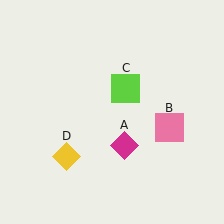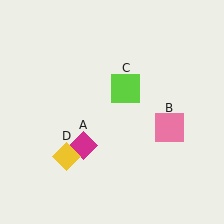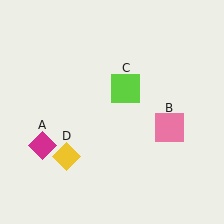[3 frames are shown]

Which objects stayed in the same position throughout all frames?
Pink square (object B) and lime square (object C) and yellow diamond (object D) remained stationary.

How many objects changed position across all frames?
1 object changed position: magenta diamond (object A).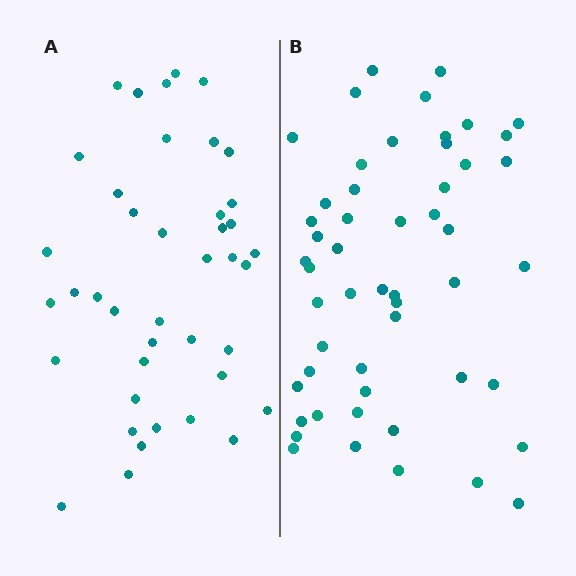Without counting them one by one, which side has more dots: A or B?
Region B (the right region) has more dots.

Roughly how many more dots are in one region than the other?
Region B has roughly 12 or so more dots than region A.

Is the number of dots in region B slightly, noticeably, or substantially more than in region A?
Region B has noticeably more, but not dramatically so. The ratio is roughly 1.3 to 1.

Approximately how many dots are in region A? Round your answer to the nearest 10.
About 40 dots. (The exact count is 41, which rounds to 40.)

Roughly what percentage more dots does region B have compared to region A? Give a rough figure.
About 25% more.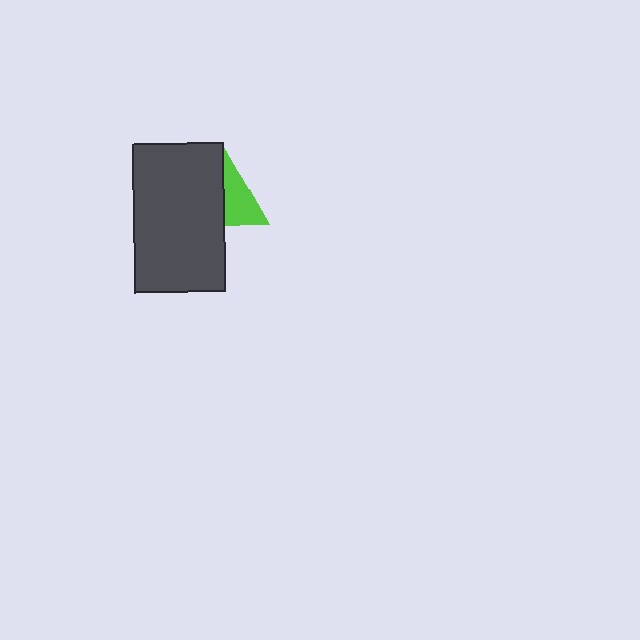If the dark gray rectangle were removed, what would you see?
You would see the complete lime triangle.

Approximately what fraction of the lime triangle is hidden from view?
Roughly 56% of the lime triangle is hidden behind the dark gray rectangle.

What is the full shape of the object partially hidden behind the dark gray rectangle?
The partially hidden object is a lime triangle.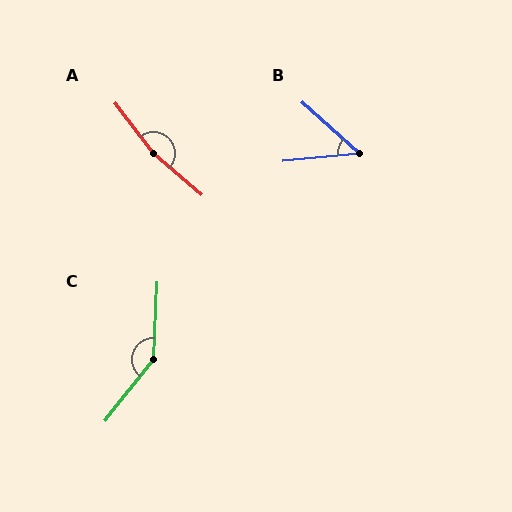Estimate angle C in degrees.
Approximately 144 degrees.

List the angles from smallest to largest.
B (48°), C (144°), A (168°).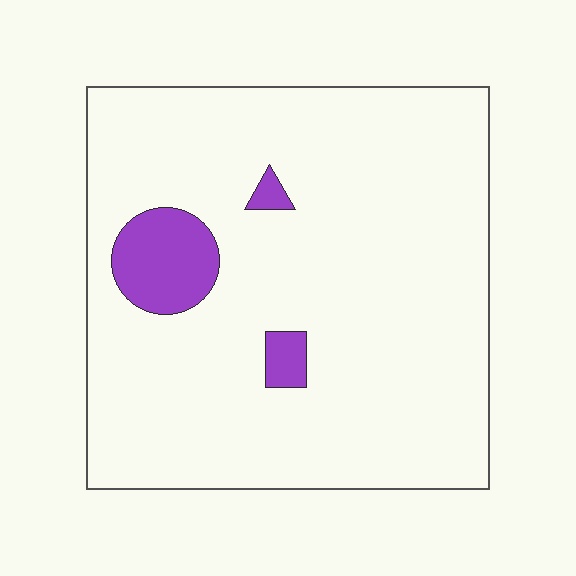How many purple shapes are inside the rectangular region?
3.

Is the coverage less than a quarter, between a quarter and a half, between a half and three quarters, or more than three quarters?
Less than a quarter.